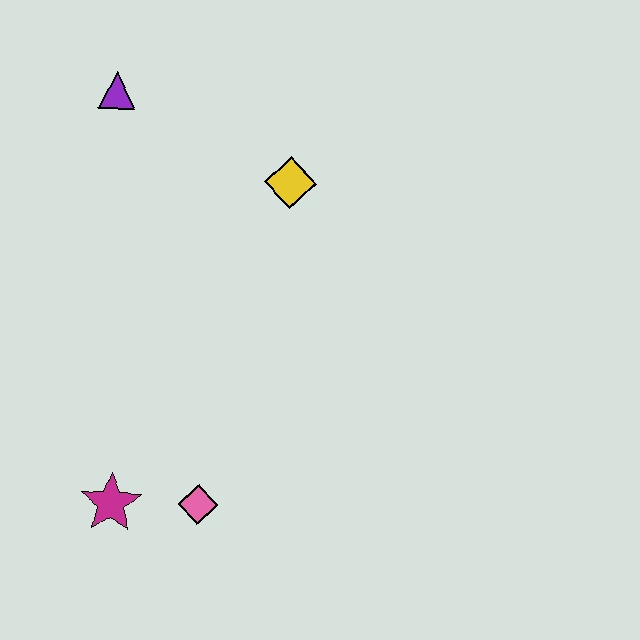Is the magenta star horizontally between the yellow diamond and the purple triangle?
Yes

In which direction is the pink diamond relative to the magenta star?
The pink diamond is to the right of the magenta star.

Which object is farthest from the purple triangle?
The pink diamond is farthest from the purple triangle.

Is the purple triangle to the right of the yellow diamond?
No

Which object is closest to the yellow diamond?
The purple triangle is closest to the yellow diamond.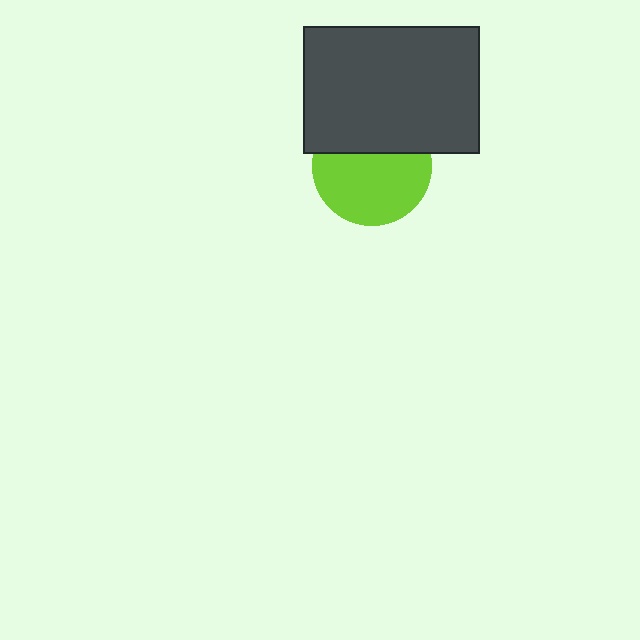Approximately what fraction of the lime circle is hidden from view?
Roughly 37% of the lime circle is hidden behind the dark gray rectangle.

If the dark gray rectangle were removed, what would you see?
You would see the complete lime circle.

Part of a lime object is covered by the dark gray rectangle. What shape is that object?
It is a circle.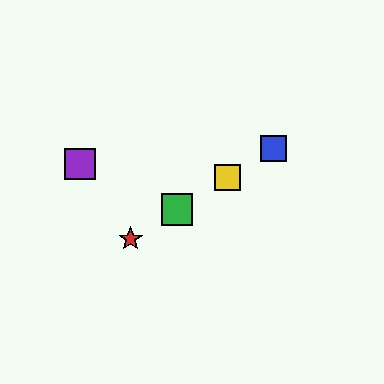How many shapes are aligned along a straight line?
4 shapes (the red star, the blue square, the green square, the yellow square) are aligned along a straight line.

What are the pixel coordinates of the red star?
The red star is at (131, 239).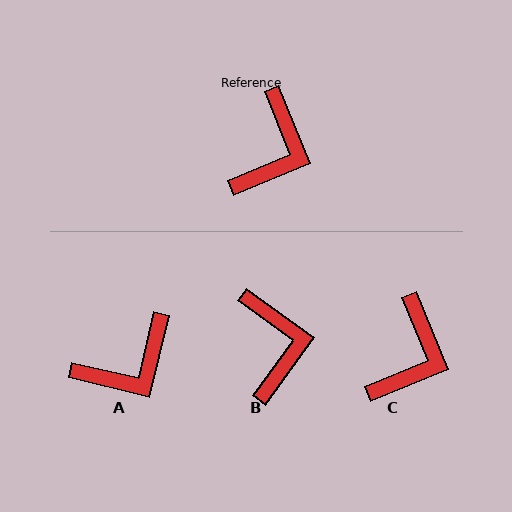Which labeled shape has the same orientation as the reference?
C.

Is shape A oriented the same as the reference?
No, it is off by about 35 degrees.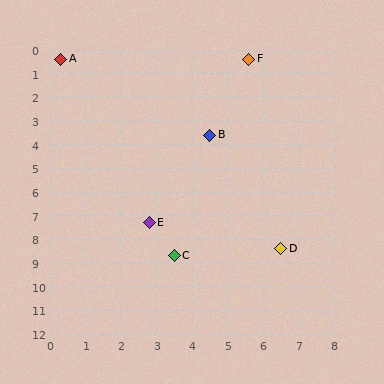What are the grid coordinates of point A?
Point A is at approximately (0.3, 0.4).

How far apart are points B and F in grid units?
Points B and F are about 3.4 grid units apart.